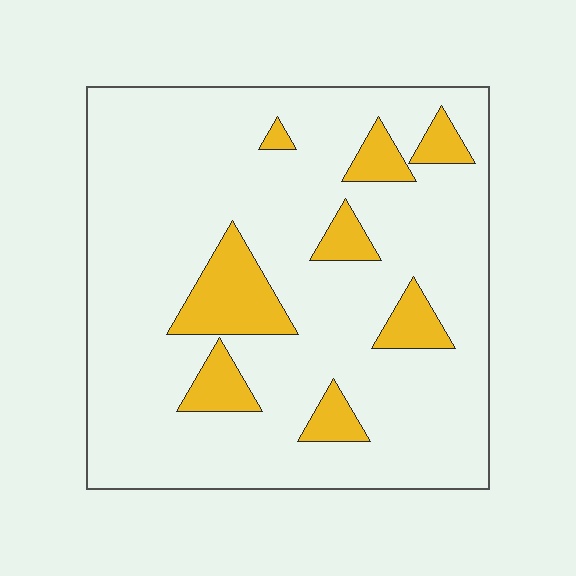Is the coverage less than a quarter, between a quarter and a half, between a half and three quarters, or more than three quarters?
Less than a quarter.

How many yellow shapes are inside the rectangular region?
8.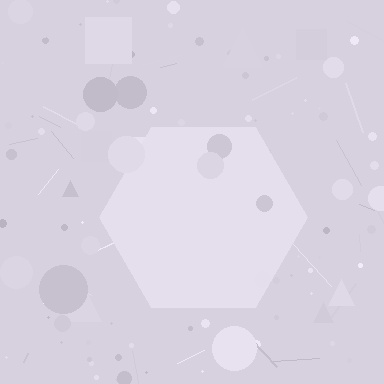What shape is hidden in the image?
A hexagon is hidden in the image.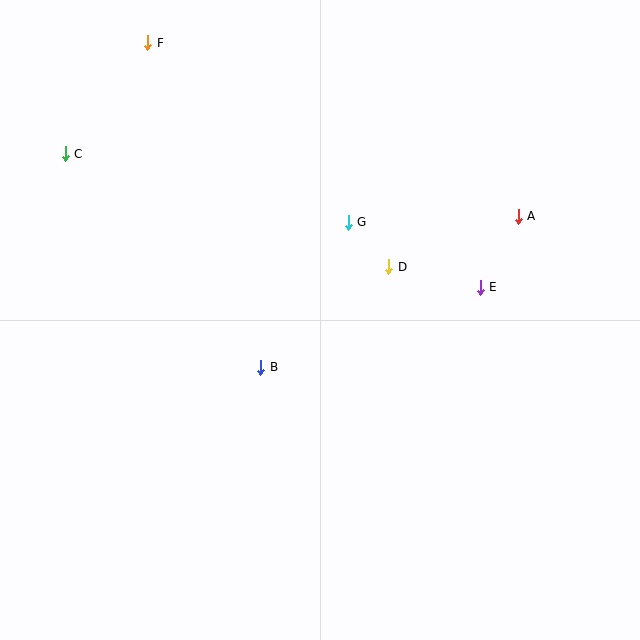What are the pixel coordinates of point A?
Point A is at (518, 216).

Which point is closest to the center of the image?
Point B at (261, 368) is closest to the center.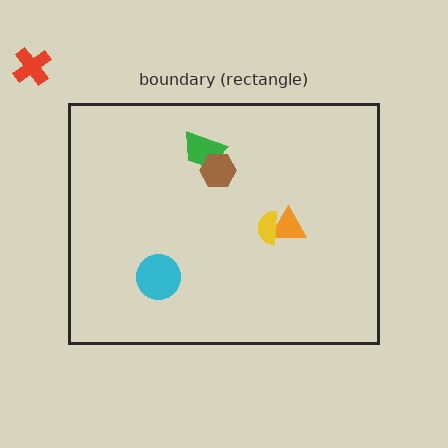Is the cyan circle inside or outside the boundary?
Inside.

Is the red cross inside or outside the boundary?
Outside.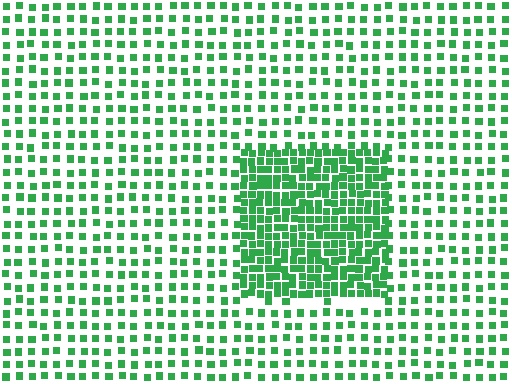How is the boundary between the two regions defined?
The boundary is defined by a change in element density (approximately 2.4x ratio). All elements are the same color, size, and shape.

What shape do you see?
I see a rectangle.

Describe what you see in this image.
The image contains small green elements arranged at two different densities. A rectangle-shaped region is visible where the elements are more densely packed than the surrounding area.